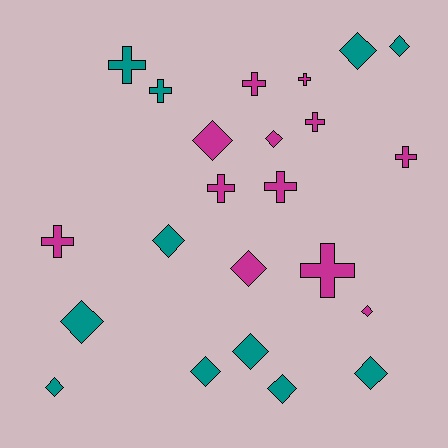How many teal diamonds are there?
There are 9 teal diamonds.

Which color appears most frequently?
Magenta, with 12 objects.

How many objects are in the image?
There are 23 objects.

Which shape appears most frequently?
Diamond, with 13 objects.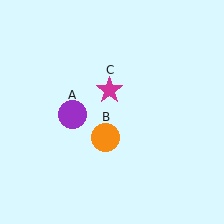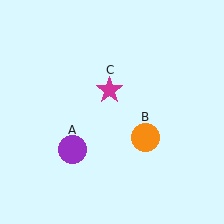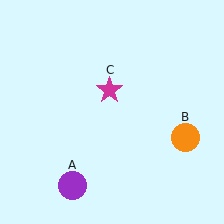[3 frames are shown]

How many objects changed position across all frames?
2 objects changed position: purple circle (object A), orange circle (object B).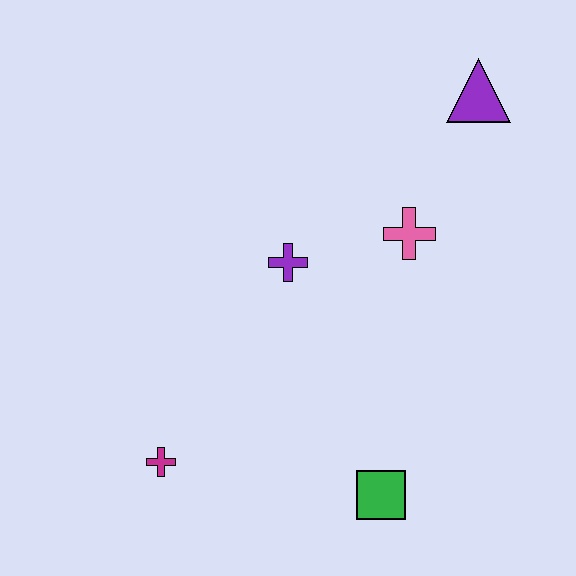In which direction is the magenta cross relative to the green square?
The magenta cross is to the left of the green square.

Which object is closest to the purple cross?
The pink cross is closest to the purple cross.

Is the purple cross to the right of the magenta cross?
Yes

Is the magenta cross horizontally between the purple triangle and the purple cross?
No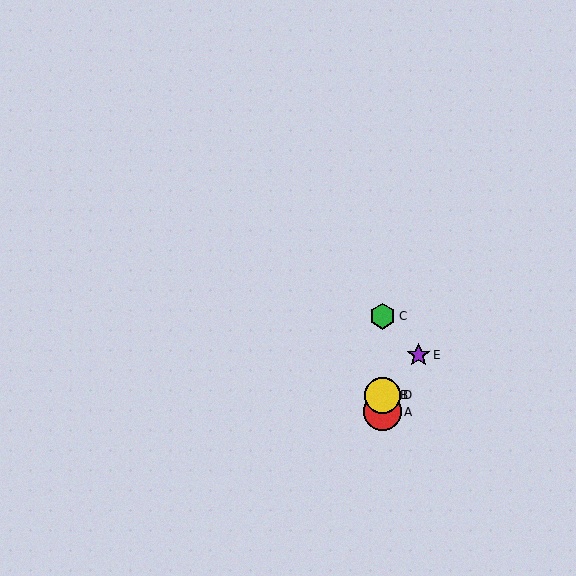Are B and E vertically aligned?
No, B is at x≈383 and E is at x≈419.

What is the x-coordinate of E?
Object E is at x≈419.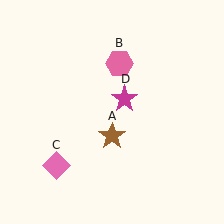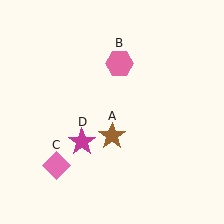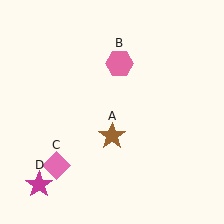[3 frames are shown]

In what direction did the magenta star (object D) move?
The magenta star (object D) moved down and to the left.